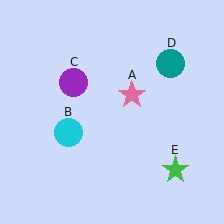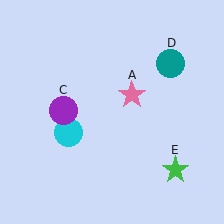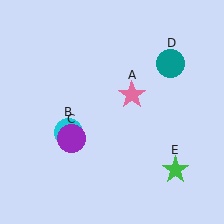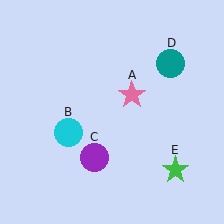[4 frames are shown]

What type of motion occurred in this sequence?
The purple circle (object C) rotated counterclockwise around the center of the scene.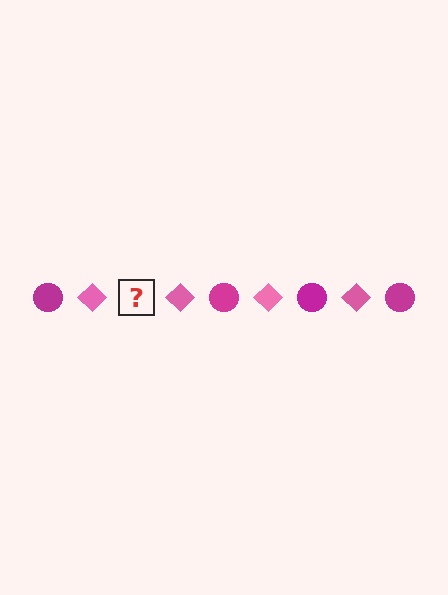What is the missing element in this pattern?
The missing element is a magenta circle.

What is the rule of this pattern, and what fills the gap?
The rule is that the pattern alternates between magenta circle and pink diamond. The gap should be filled with a magenta circle.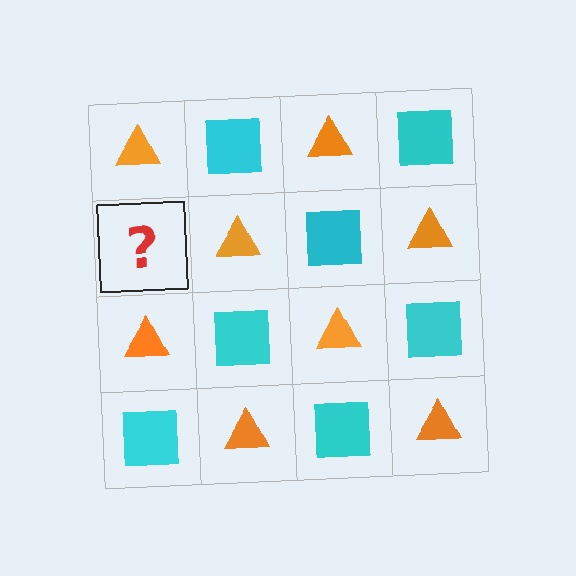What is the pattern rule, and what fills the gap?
The rule is that it alternates orange triangle and cyan square in a checkerboard pattern. The gap should be filled with a cyan square.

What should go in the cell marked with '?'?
The missing cell should contain a cyan square.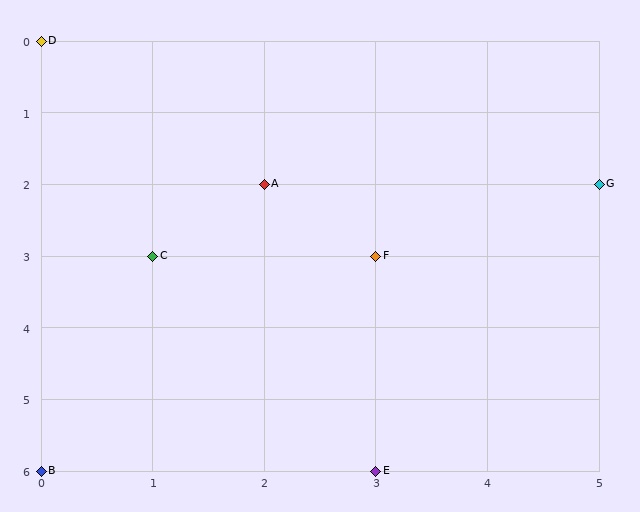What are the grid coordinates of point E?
Point E is at grid coordinates (3, 6).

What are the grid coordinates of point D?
Point D is at grid coordinates (0, 0).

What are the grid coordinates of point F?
Point F is at grid coordinates (3, 3).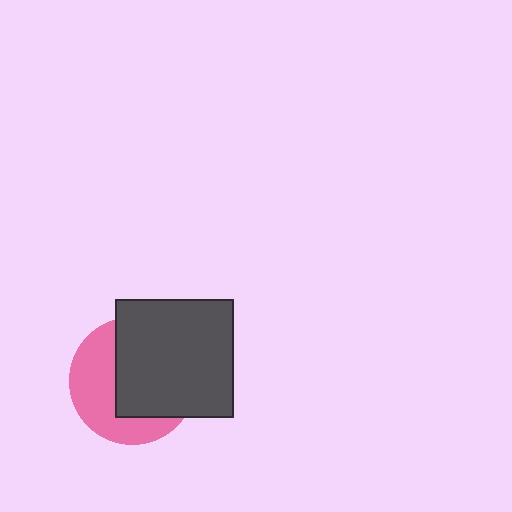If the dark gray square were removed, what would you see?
You would see the complete pink circle.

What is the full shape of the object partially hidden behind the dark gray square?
The partially hidden object is a pink circle.